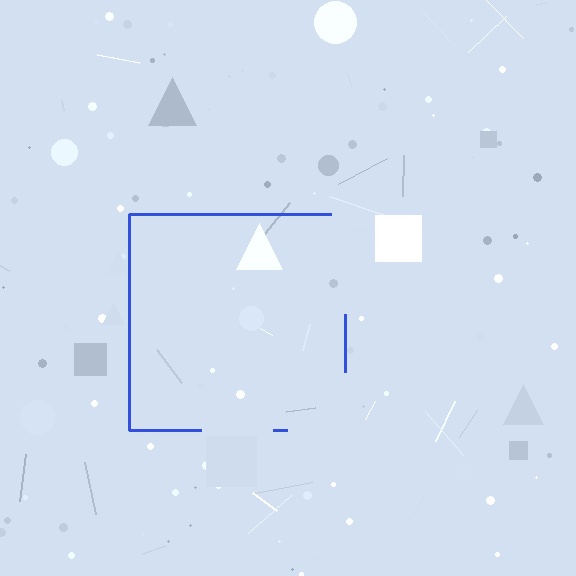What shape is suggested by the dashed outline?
The dashed outline suggests a square.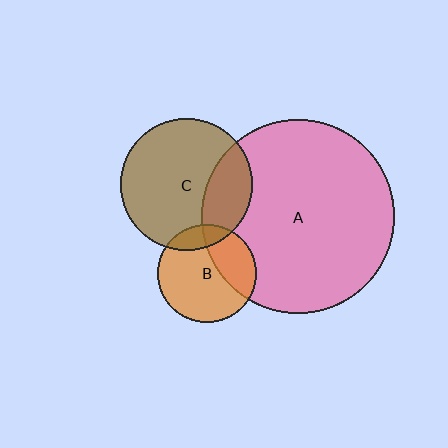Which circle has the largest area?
Circle A (pink).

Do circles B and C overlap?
Yes.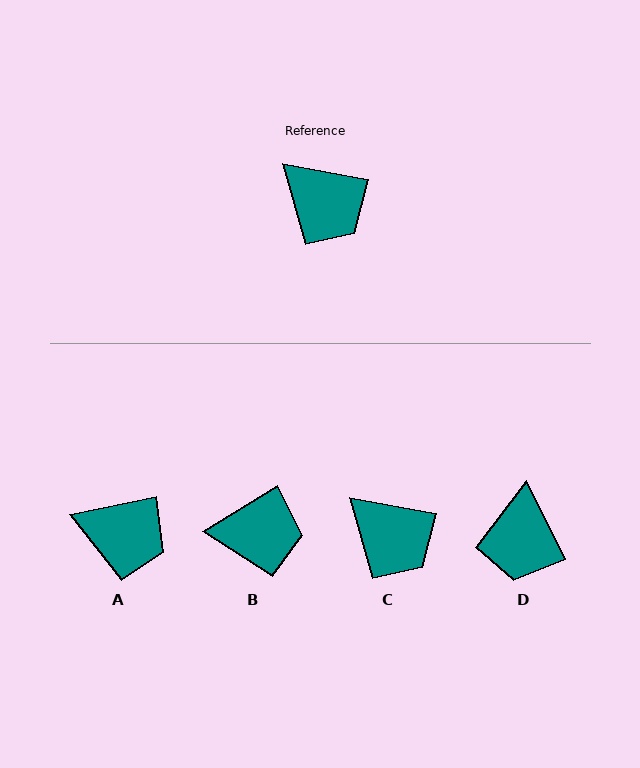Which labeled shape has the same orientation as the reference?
C.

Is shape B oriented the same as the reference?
No, it is off by about 41 degrees.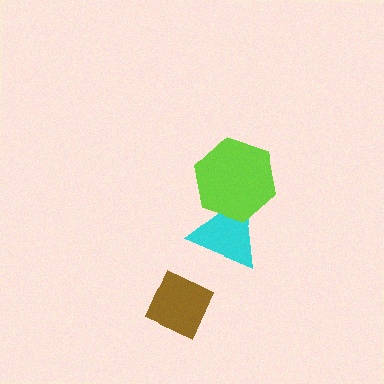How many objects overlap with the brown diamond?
0 objects overlap with the brown diamond.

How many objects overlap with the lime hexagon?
1 object overlaps with the lime hexagon.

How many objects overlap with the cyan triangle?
1 object overlaps with the cyan triangle.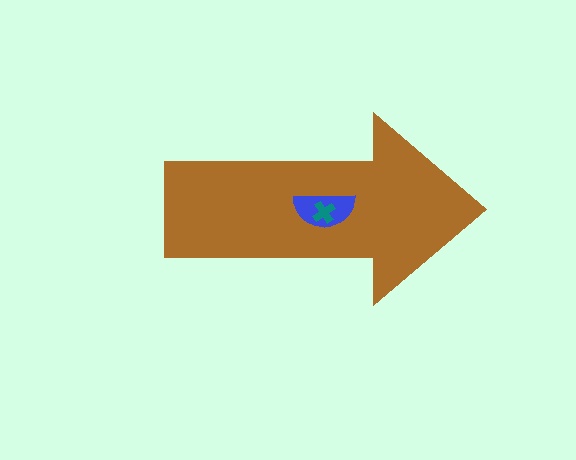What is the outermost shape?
The brown arrow.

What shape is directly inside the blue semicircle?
The teal cross.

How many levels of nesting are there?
3.